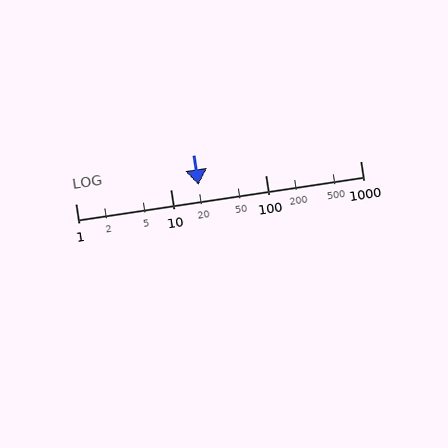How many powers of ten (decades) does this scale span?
The scale spans 3 decades, from 1 to 1000.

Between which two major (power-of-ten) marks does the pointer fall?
The pointer is between 10 and 100.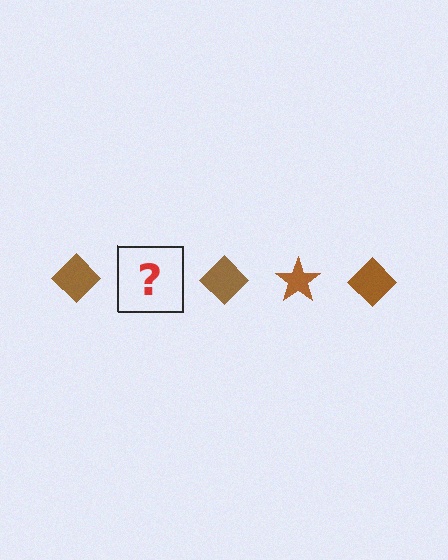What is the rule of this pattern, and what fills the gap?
The rule is that the pattern cycles through diamond, star shapes in brown. The gap should be filled with a brown star.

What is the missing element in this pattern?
The missing element is a brown star.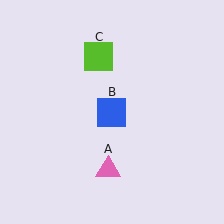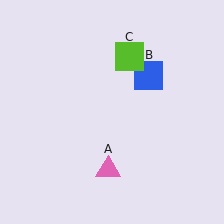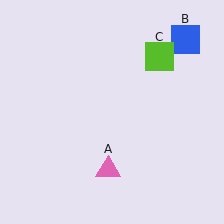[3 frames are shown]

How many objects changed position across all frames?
2 objects changed position: blue square (object B), lime square (object C).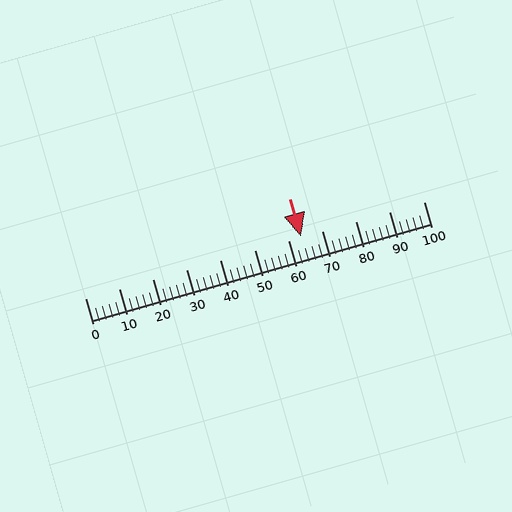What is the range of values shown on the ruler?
The ruler shows values from 0 to 100.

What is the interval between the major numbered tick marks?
The major tick marks are spaced 10 units apart.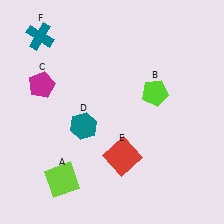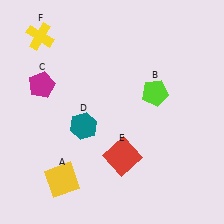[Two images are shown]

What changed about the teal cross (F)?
In Image 1, F is teal. In Image 2, it changed to yellow.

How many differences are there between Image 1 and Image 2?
There are 2 differences between the two images.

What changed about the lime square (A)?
In Image 1, A is lime. In Image 2, it changed to yellow.